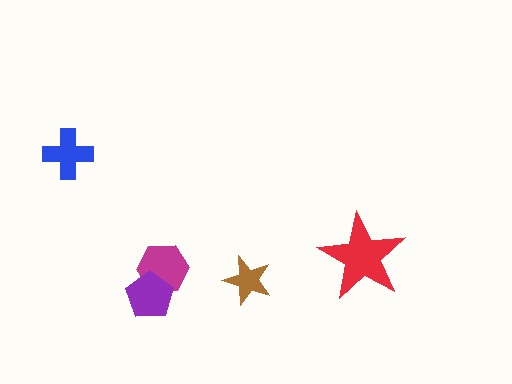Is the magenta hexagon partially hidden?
Yes, it is partially covered by another shape.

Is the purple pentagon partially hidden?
No, no other shape covers it.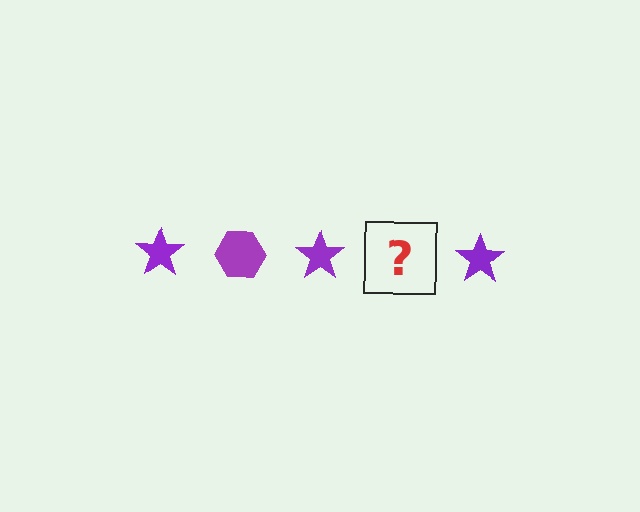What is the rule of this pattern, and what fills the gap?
The rule is that the pattern cycles through star, hexagon shapes in purple. The gap should be filled with a purple hexagon.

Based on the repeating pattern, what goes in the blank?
The blank should be a purple hexagon.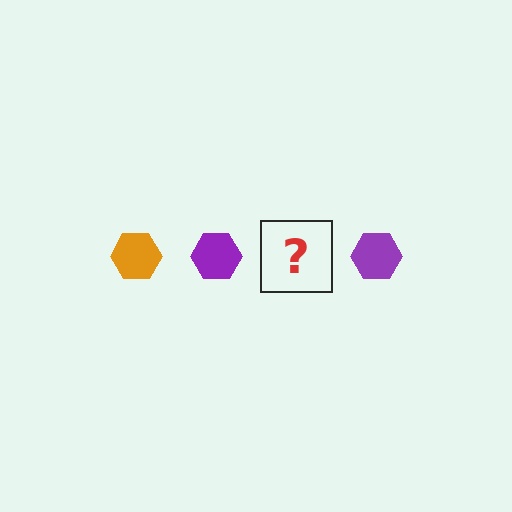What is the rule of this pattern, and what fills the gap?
The rule is that the pattern cycles through orange, purple hexagons. The gap should be filled with an orange hexagon.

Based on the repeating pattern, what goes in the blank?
The blank should be an orange hexagon.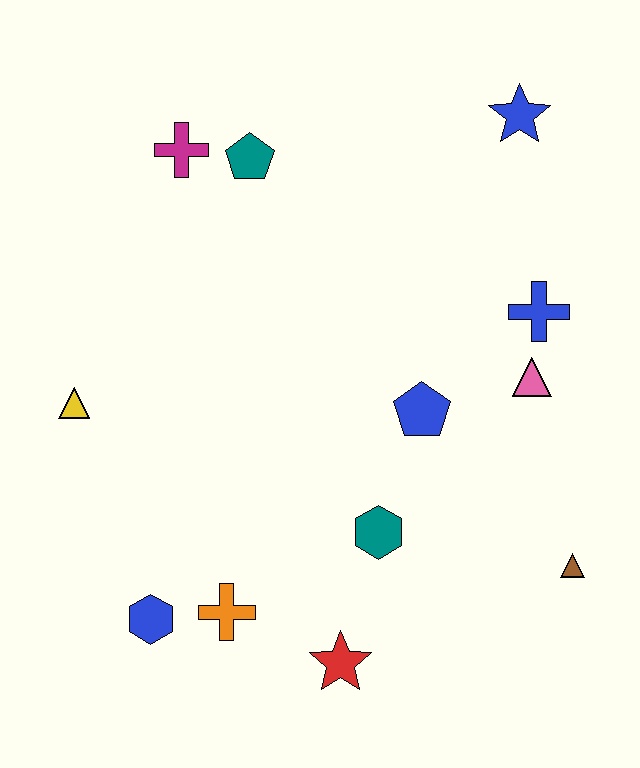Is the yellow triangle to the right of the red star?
No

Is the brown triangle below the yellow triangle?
Yes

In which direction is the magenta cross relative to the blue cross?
The magenta cross is to the left of the blue cross.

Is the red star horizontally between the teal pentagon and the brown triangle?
Yes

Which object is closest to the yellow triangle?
The blue hexagon is closest to the yellow triangle.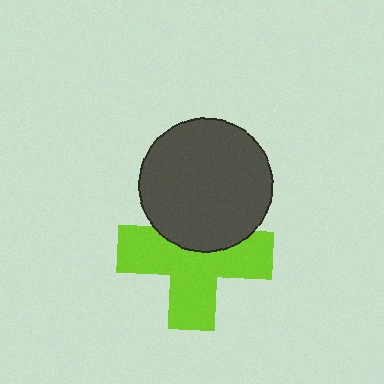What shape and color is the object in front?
The object in front is a dark gray circle.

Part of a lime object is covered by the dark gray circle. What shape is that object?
It is a cross.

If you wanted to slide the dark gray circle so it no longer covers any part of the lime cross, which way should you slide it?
Slide it up — that is the most direct way to separate the two shapes.